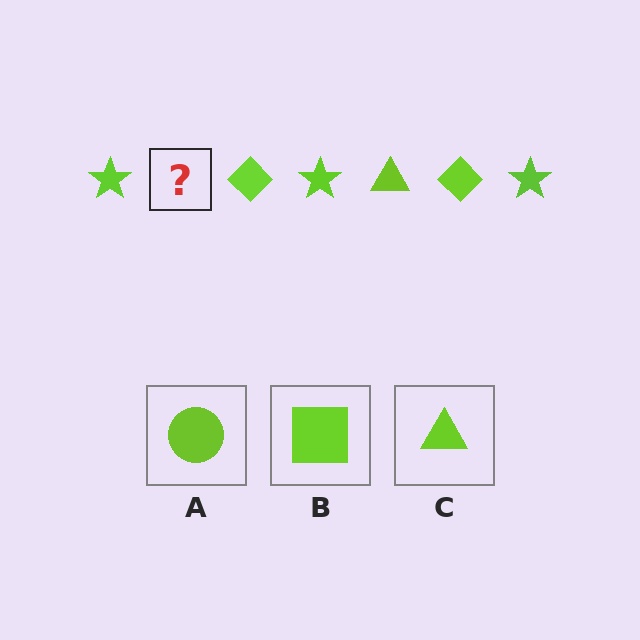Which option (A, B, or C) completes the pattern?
C.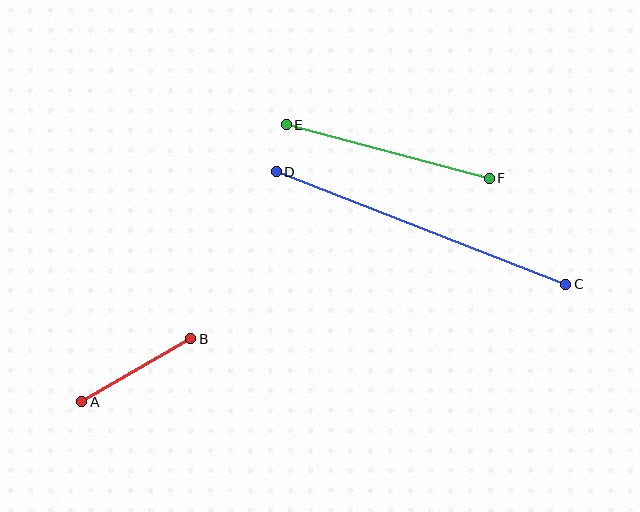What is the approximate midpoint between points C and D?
The midpoint is at approximately (421, 228) pixels.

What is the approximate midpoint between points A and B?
The midpoint is at approximately (136, 370) pixels.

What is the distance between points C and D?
The distance is approximately 310 pixels.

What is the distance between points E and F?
The distance is approximately 210 pixels.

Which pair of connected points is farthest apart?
Points C and D are farthest apart.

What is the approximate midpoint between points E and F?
The midpoint is at approximately (388, 152) pixels.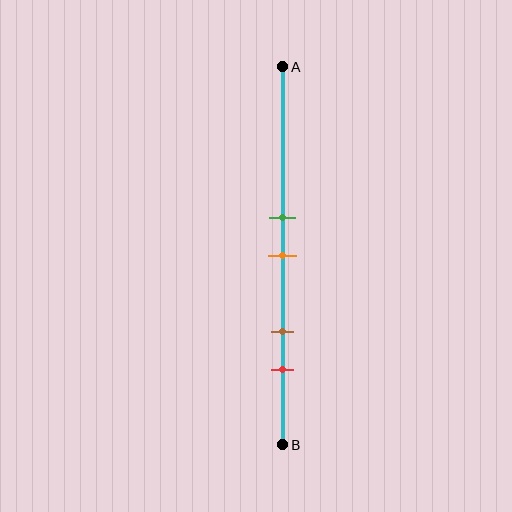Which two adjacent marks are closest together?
The green and orange marks are the closest adjacent pair.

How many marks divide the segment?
There are 4 marks dividing the segment.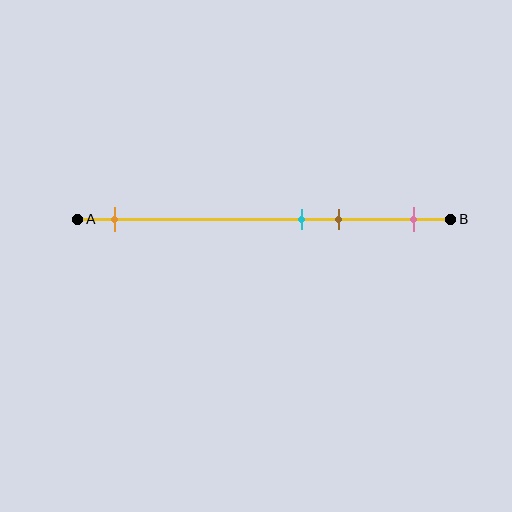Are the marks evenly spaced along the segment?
No, the marks are not evenly spaced.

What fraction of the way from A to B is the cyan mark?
The cyan mark is approximately 60% (0.6) of the way from A to B.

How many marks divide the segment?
There are 4 marks dividing the segment.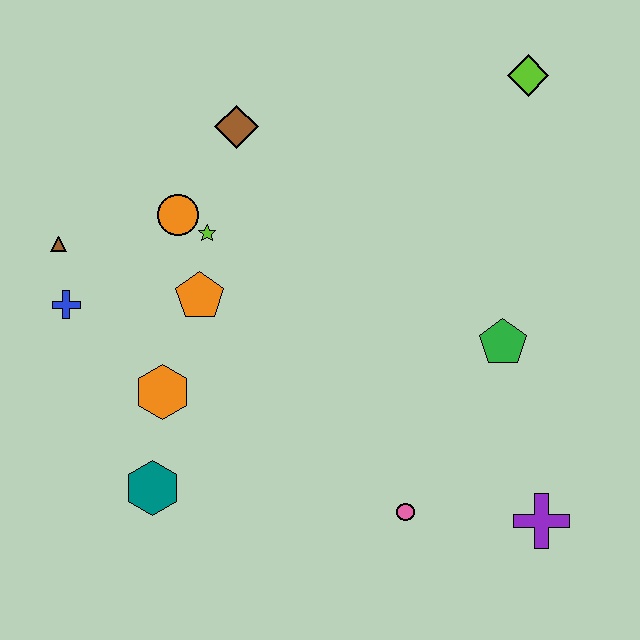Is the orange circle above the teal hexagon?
Yes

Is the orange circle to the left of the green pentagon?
Yes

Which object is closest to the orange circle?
The lime star is closest to the orange circle.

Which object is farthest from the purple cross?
The brown triangle is farthest from the purple cross.